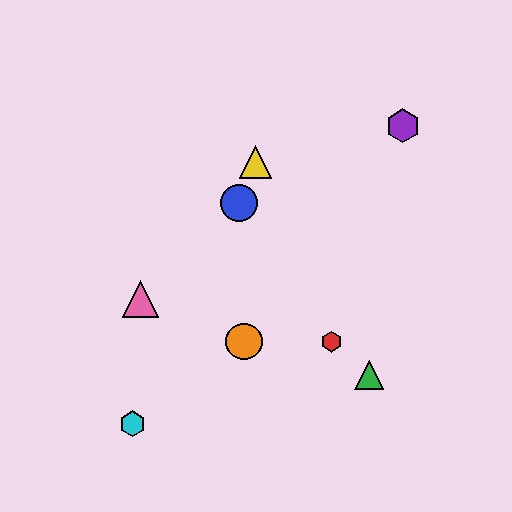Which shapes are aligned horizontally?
The red hexagon, the orange circle are aligned horizontally.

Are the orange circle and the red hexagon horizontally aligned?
Yes, both are at y≈342.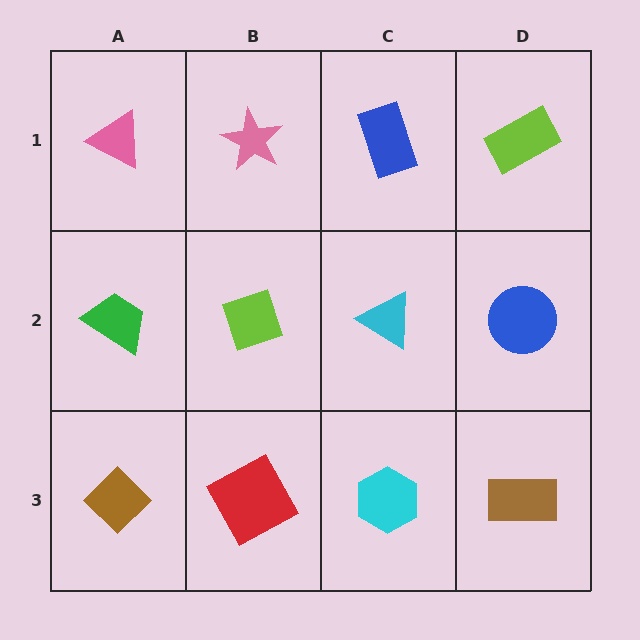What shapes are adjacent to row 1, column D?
A blue circle (row 2, column D), a blue rectangle (row 1, column C).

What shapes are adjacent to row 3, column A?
A green trapezoid (row 2, column A), a red square (row 3, column B).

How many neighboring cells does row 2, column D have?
3.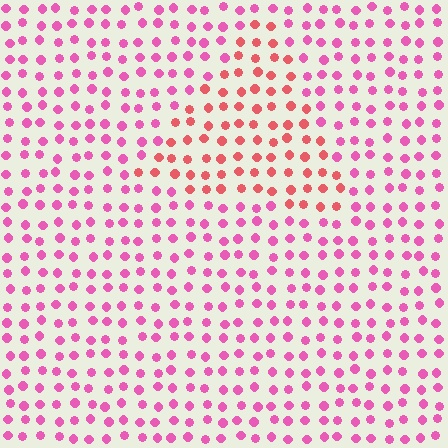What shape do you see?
I see a triangle.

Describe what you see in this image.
The image is filled with small pink elements in a uniform arrangement. A triangle-shaped region is visible where the elements are tinted to a slightly different hue, forming a subtle color boundary.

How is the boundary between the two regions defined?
The boundary is defined purely by a slight shift in hue (about 35 degrees). Spacing, size, and orientation are identical on both sides.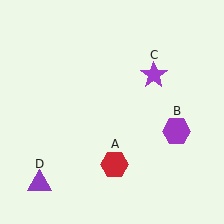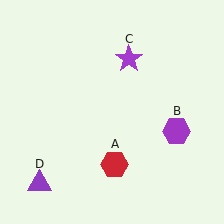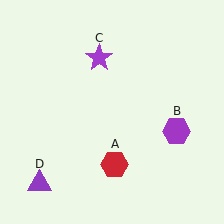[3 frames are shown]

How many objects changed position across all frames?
1 object changed position: purple star (object C).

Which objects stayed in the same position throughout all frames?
Red hexagon (object A) and purple hexagon (object B) and purple triangle (object D) remained stationary.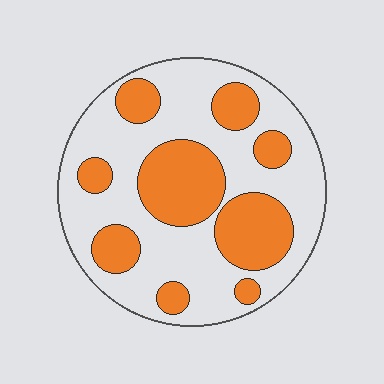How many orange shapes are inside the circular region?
9.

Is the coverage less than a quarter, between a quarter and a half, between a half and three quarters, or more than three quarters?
Between a quarter and a half.